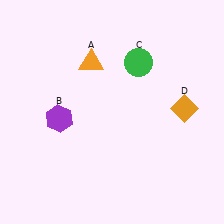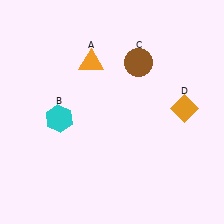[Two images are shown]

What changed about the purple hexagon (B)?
In Image 1, B is purple. In Image 2, it changed to cyan.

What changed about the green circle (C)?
In Image 1, C is green. In Image 2, it changed to brown.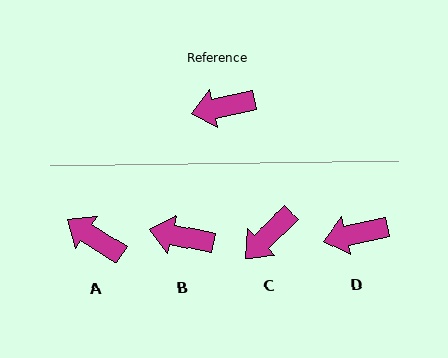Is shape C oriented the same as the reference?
No, it is off by about 32 degrees.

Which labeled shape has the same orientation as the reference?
D.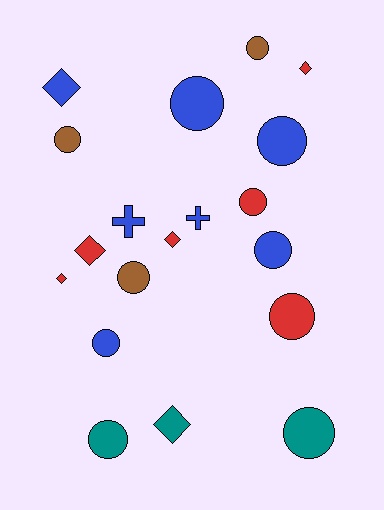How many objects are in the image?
There are 19 objects.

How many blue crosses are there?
There are 2 blue crosses.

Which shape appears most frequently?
Circle, with 11 objects.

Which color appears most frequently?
Blue, with 7 objects.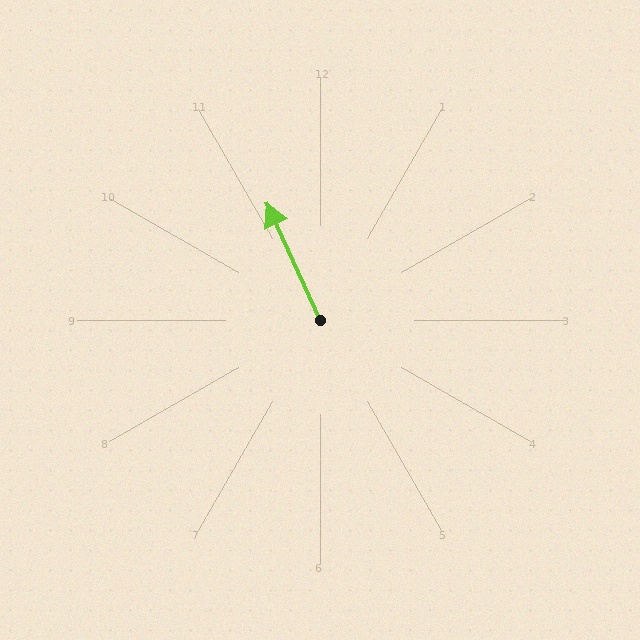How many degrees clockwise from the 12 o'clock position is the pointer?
Approximately 335 degrees.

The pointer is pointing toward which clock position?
Roughly 11 o'clock.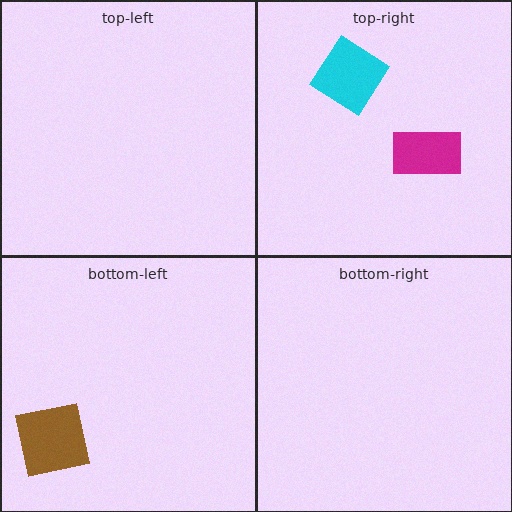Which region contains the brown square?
The bottom-left region.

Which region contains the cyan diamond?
The top-right region.